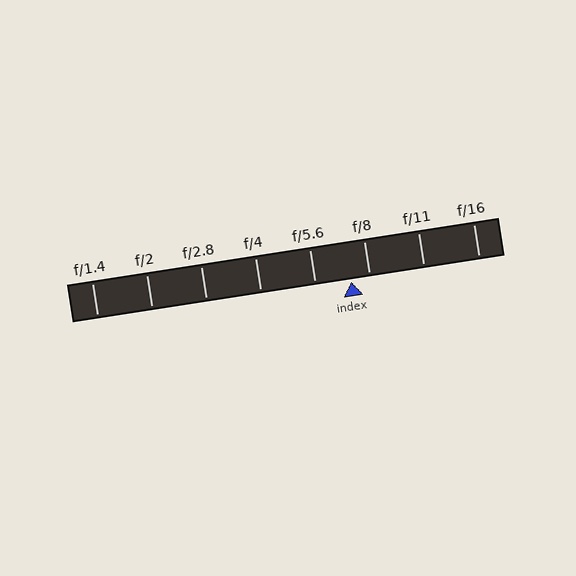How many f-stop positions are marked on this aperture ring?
There are 8 f-stop positions marked.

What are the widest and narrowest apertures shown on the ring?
The widest aperture shown is f/1.4 and the narrowest is f/16.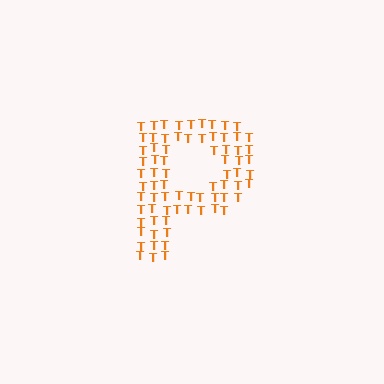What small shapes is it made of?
It is made of small letter T's.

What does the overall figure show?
The overall figure shows the letter P.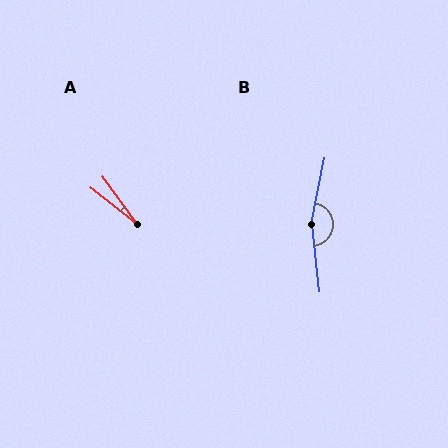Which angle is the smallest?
A, at approximately 16 degrees.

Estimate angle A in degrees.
Approximately 16 degrees.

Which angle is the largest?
B, at approximately 162 degrees.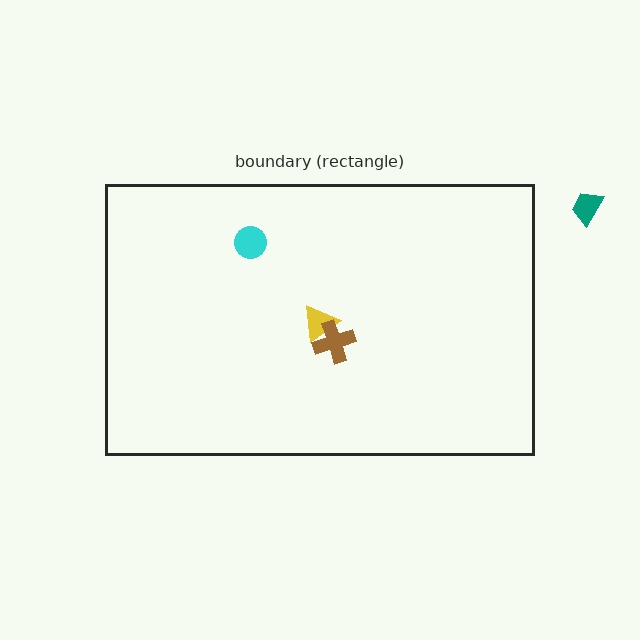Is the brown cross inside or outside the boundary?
Inside.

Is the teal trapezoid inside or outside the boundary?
Outside.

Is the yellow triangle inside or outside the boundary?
Inside.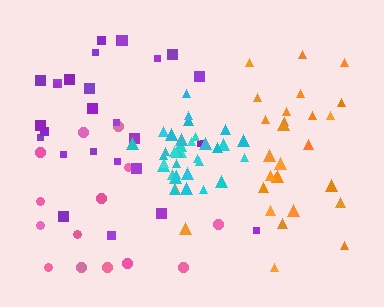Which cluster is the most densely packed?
Cyan.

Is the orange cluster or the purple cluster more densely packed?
Orange.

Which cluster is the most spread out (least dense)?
Pink.